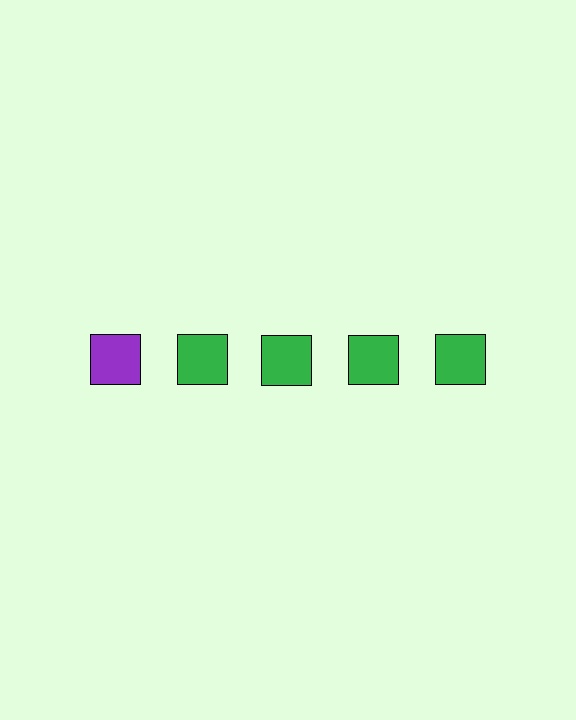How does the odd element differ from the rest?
It has a different color: purple instead of green.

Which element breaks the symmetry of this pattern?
The purple square in the top row, leftmost column breaks the symmetry. All other shapes are green squares.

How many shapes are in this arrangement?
There are 5 shapes arranged in a grid pattern.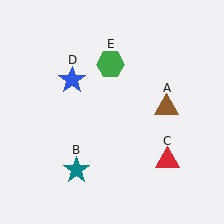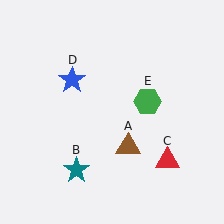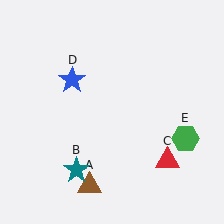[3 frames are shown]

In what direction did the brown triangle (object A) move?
The brown triangle (object A) moved down and to the left.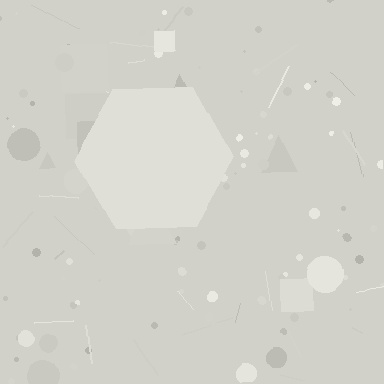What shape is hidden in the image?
A hexagon is hidden in the image.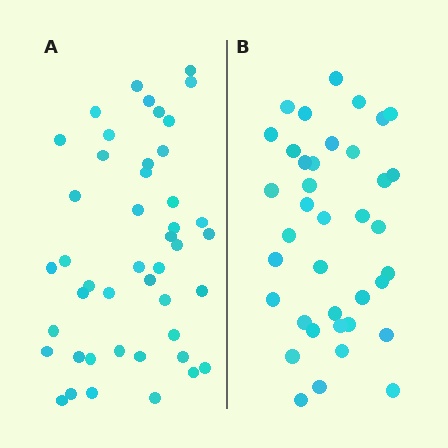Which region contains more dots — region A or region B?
Region A (the left region) has more dots.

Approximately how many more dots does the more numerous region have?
Region A has roughly 8 or so more dots than region B.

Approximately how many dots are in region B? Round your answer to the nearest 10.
About 40 dots. (The exact count is 38, which rounds to 40.)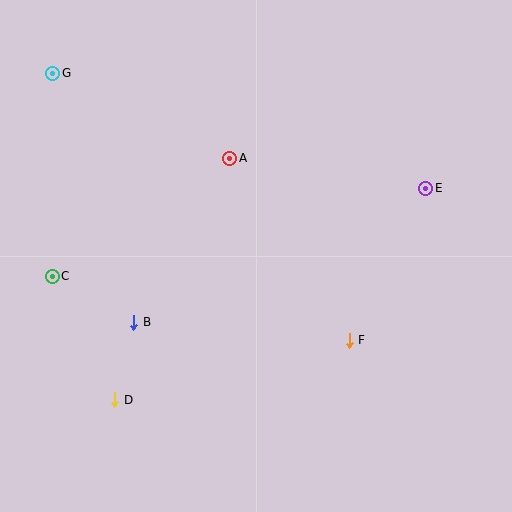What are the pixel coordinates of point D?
Point D is at (115, 400).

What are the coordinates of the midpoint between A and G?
The midpoint between A and G is at (141, 116).